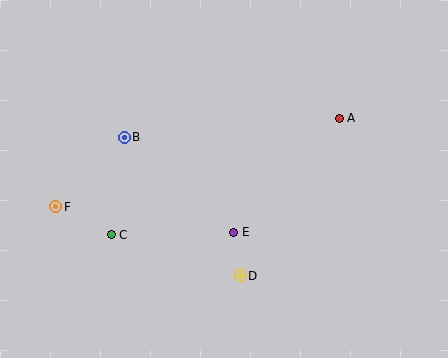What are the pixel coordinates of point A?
Point A is at (339, 118).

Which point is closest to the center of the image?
Point E at (234, 232) is closest to the center.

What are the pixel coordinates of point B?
Point B is at (124, 137).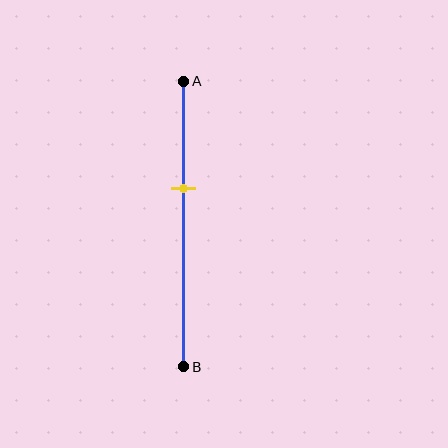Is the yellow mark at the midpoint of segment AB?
No, the mark is at about 40% from A, not at the 50% midpoint.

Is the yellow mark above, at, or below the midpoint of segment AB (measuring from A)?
The yellow mark is above the midpoint of segment AB.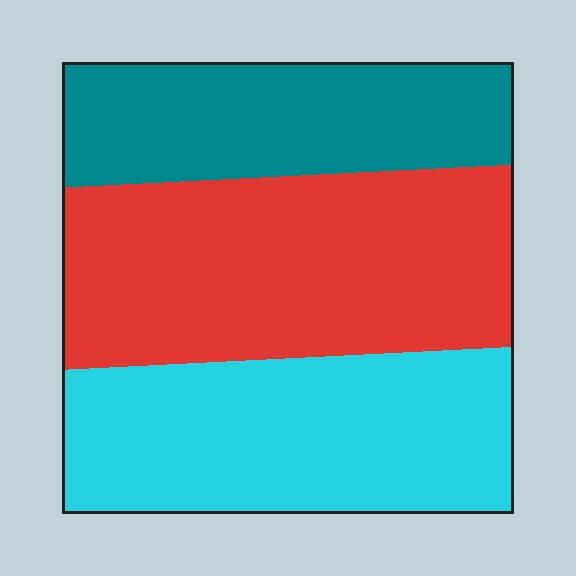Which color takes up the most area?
Red, at roughly 40%.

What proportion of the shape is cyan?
Cyan takes up between a quarter and a half of the shape.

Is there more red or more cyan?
Red.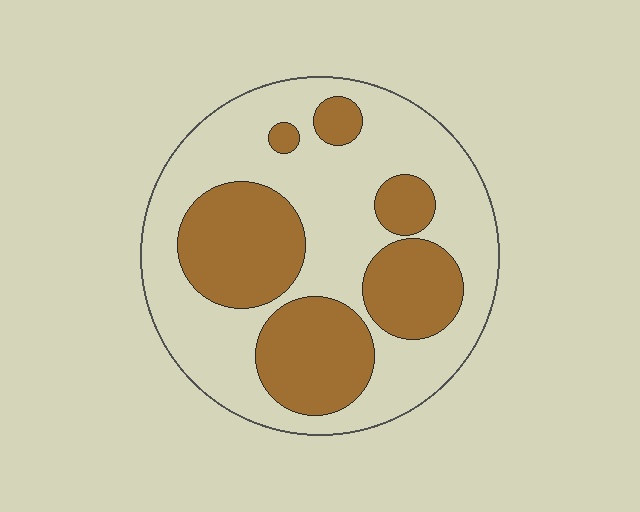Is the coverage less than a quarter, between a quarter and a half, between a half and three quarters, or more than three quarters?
Between a quarter and a half.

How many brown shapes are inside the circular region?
6.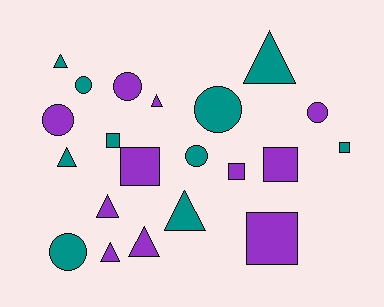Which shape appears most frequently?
Triangle, with 8 objects.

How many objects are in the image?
There are 21 objects.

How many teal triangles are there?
There are 4 teal triangles.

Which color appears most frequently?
Purple, with 11 objects.